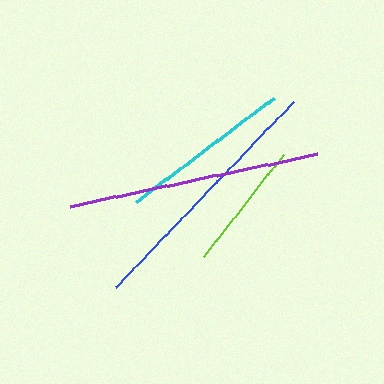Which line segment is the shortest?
The lime line is the shortest at approximately 129 pixels.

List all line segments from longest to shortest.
From longest to shortest: blue, purple, cyan, lime.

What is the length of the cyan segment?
The cyan segment is approximately 172 pixels long.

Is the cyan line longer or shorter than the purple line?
The purple line is longer than the cyan line.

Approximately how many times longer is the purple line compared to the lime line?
The purple line is approximately 2.0 times the length of the lime line.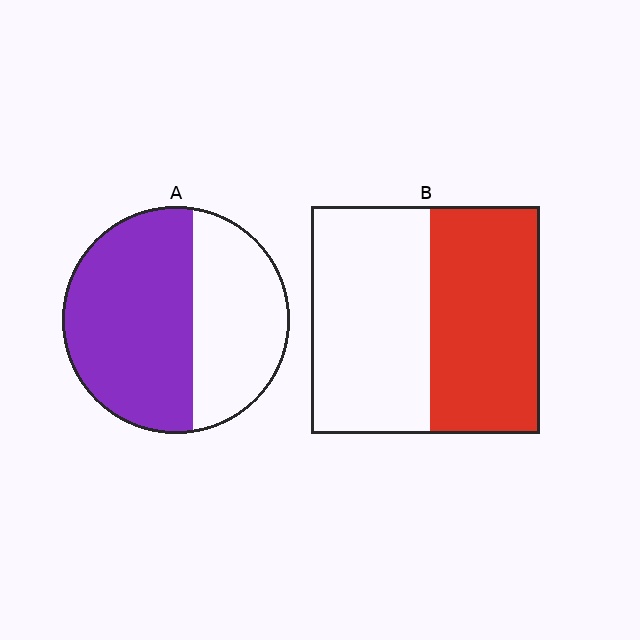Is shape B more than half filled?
Roughly half.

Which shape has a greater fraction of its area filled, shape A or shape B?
Shape A.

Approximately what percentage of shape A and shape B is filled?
A is approximately 60% and B is approximately 50%.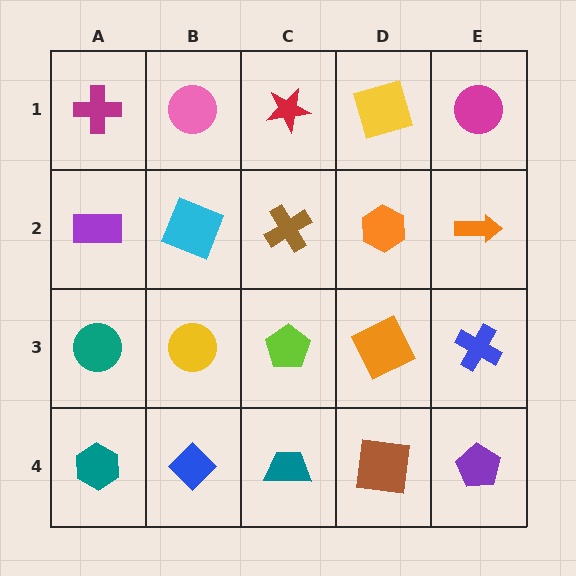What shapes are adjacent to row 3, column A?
A purple rectangle (row 2, column A), a teal hexagon (row 4, column A), a yellow circle (row 3, column B).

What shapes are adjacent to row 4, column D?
An orange square (row 3, column D), a teal trapezoid (row 4, column C), a purple pentagon (row 4, column E).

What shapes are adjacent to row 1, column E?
An orange arrow (row 2, column E), a yellow square (row 1, column D).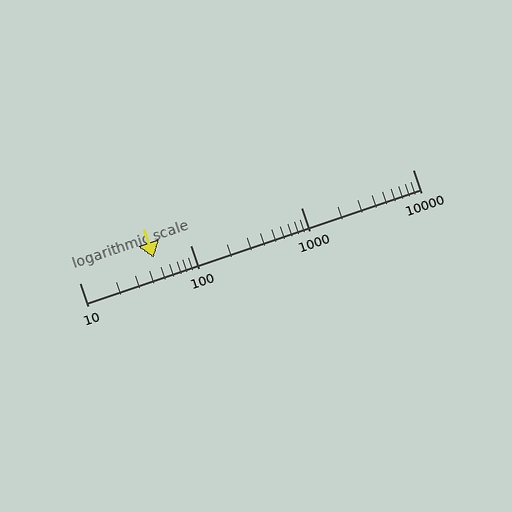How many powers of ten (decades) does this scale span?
The scale spans 3 decades, from 10 to 10000.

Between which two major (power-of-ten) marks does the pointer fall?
The pointer is between 10 and 100.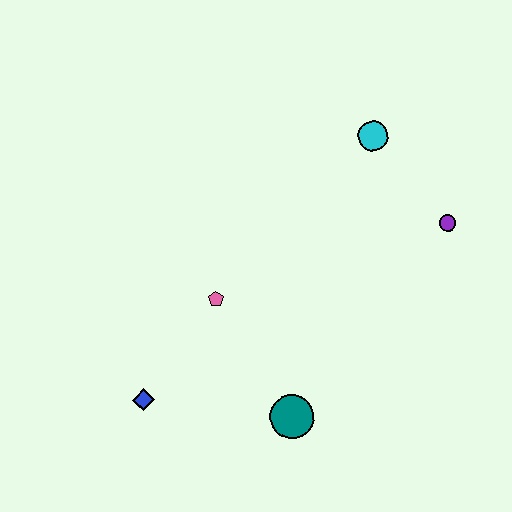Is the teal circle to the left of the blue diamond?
No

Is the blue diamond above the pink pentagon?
No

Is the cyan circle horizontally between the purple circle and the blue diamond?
Yes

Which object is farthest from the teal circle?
The cyan circle is farthest from the teal circle.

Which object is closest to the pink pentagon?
The blue diamond is closest to the pink pentagon.